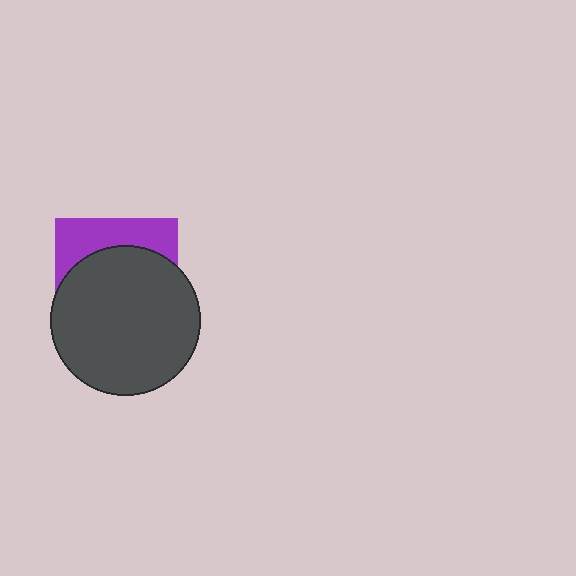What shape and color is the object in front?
The object in front is a dark gray circle.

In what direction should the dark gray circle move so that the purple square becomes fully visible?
The dark gray circle should move down. That is the shortest direction to clear the overlap and leave the purple square fully visible.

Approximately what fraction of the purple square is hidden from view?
Roughly 69% of the purple square is hidden behind the dark gray circle.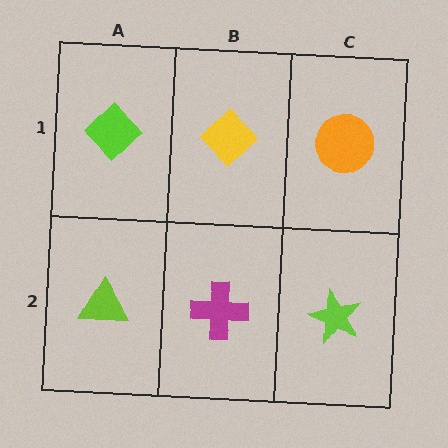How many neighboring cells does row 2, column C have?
2.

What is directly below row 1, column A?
A lime triangle.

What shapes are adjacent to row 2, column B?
A yellow diamond (row 1, column B), a lime triangle (row 2, column A), a lime star (row 2, column C).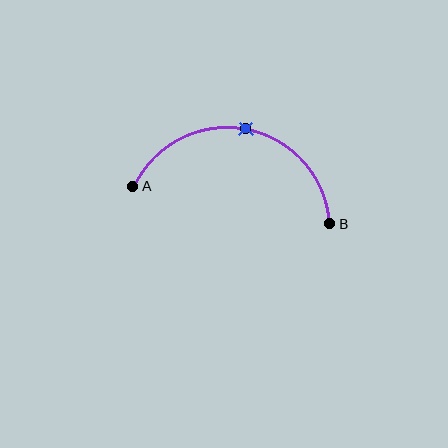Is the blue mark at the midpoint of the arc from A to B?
Yes. The blue mark lies on the arc at equal arc-length from both A and B — it is the arc midpoint.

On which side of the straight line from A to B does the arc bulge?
The arc bulges above the straight line connecting A and B.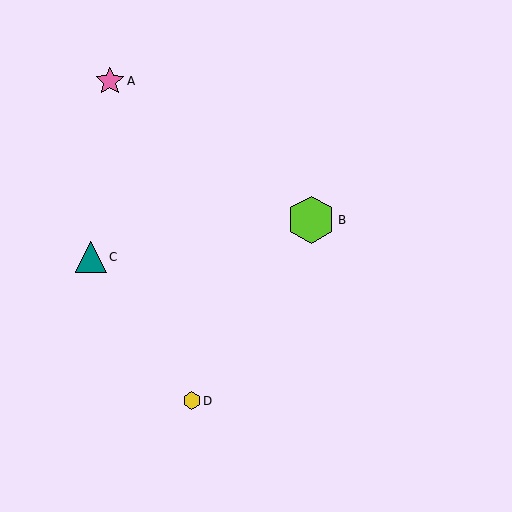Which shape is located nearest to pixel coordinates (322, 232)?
The lime hexagon (labeled B) at (311, 220) is nearest to that location.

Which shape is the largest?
The lime hexagon (labeled B) is the largest.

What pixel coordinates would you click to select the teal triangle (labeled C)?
Click at (91, 257) to select the teal triangle C.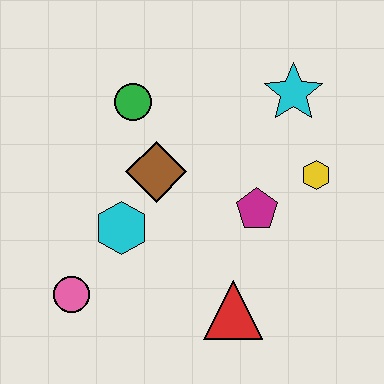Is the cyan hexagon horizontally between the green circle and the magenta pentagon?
No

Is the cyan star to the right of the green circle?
Yes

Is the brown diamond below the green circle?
Yes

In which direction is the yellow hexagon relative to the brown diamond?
The yellow hexagon is to the right of the brown diamond.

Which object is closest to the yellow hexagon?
The magenta pentagon is closest to the yellow hexagon.